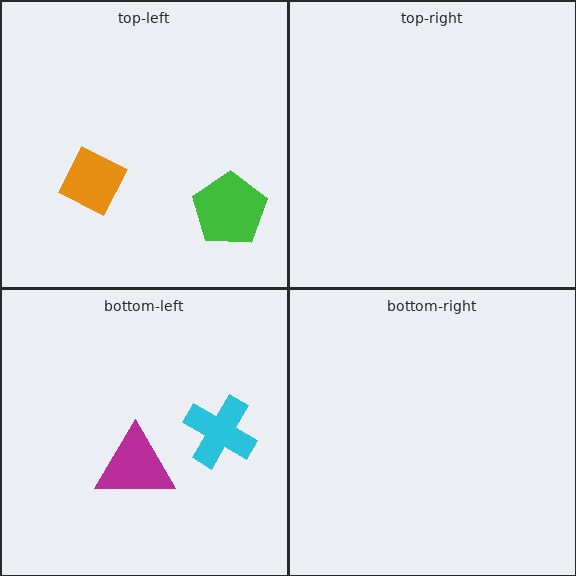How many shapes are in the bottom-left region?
2.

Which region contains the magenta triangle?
The bottom-left region.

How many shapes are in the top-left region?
2.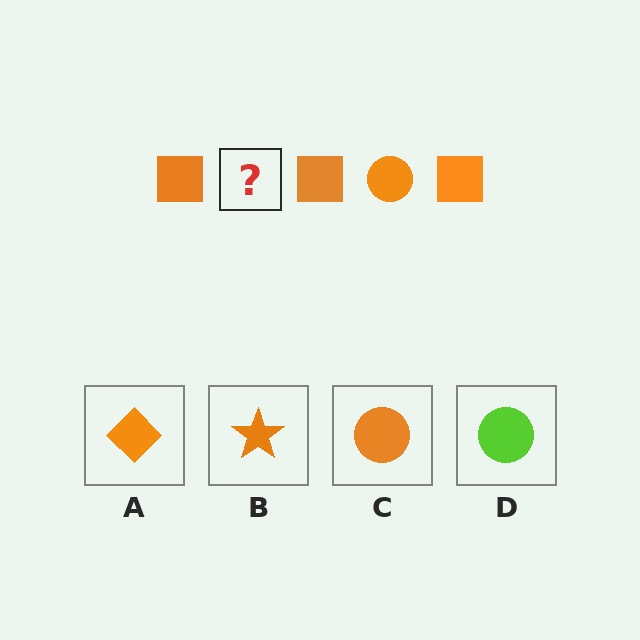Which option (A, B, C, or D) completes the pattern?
C.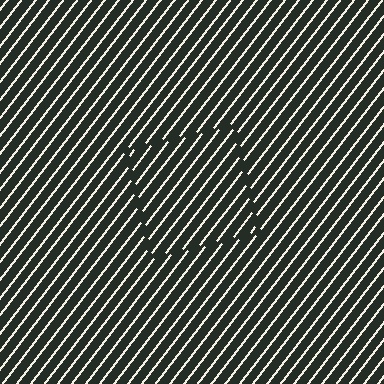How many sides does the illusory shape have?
4 sides — the line-ends trace a square.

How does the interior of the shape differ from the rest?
The interior of the shape contains the same grating, shifted by half a period — the contour is defined by the phase discontinuity where line-ends from the inner and outer gratings abut.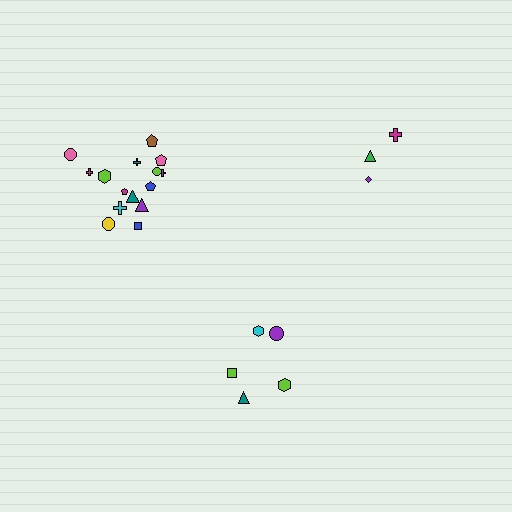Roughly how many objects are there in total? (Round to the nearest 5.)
Roughly 25 objects in total.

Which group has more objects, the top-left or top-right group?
The top-left group.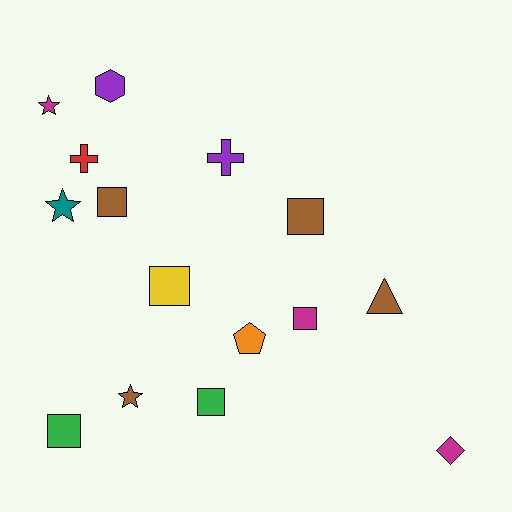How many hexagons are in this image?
There is 1 hexagon.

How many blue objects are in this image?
There are no blue objects.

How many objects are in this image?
There are 15 objects.